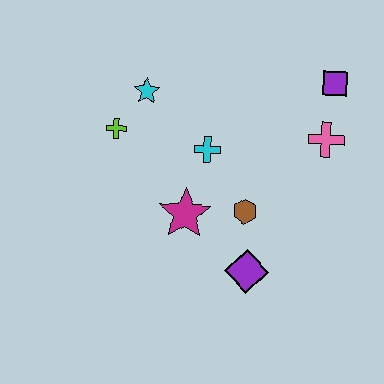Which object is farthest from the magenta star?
The purple square is farthest from the magenta star.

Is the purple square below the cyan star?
No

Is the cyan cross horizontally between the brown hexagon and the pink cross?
No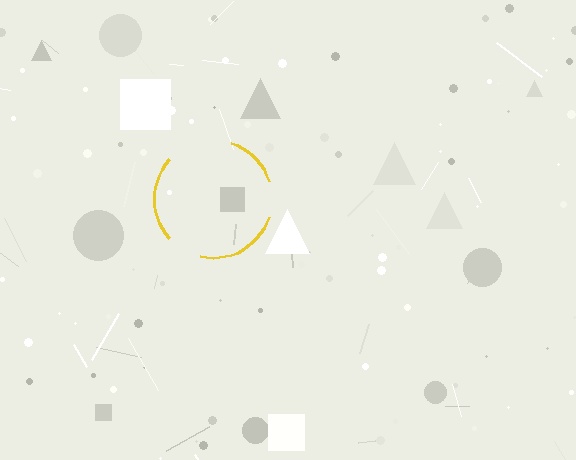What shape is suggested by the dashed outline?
The dashed outline suggests a circle.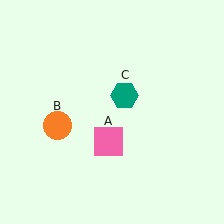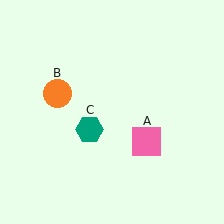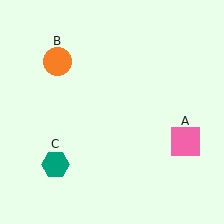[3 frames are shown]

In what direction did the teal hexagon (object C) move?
The teal hexagon (object C) moved down and to the left.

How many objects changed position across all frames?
3 objects changed position: pink square (object A), orange circle (object B), teal hexagon (object C).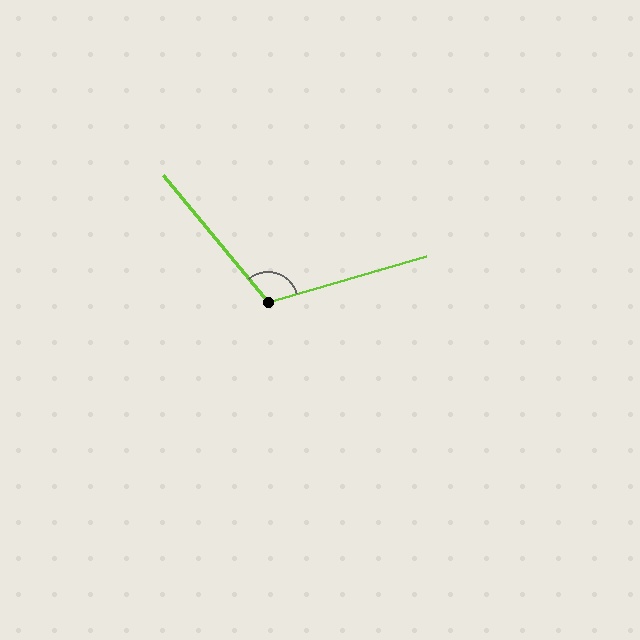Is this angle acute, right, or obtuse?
It is obtuse.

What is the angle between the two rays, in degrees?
Approximately 114 degrees.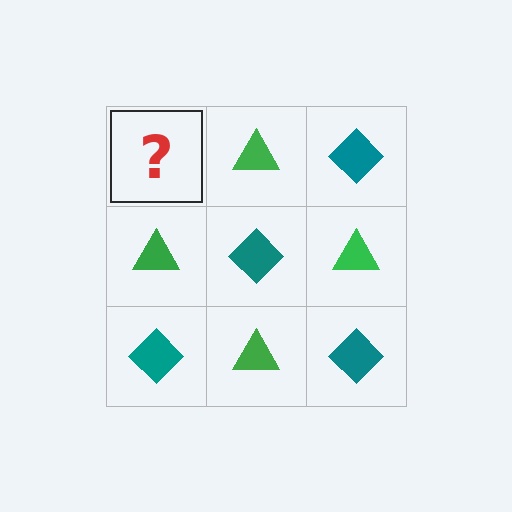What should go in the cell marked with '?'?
The missing cell should contain a teal diamond.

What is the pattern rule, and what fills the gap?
The rule is that it alternates teal diamond and green triangle in a checkerboard pattern. The gap should be filled with a teal diamond.